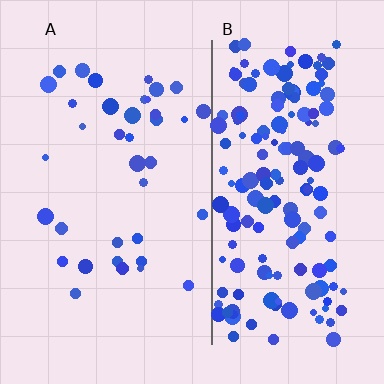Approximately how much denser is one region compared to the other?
Approximately 4.3× — region B over region A.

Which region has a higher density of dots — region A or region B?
B (the right).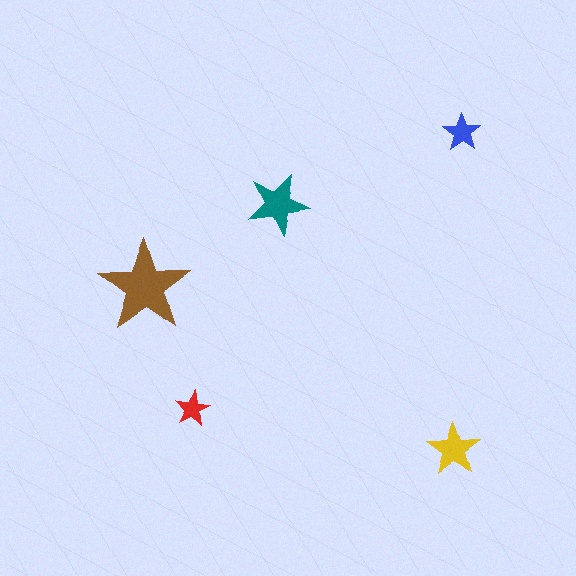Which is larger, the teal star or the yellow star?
The teal one.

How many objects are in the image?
There are 5 objects in the image.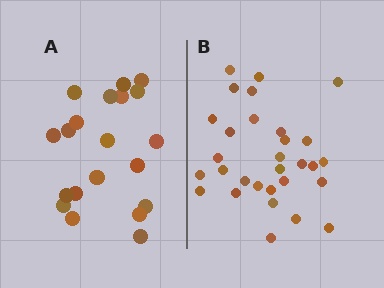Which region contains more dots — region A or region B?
Region B (the right region) has more dots.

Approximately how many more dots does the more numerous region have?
Region B has roughly 10 or so more dots than region A.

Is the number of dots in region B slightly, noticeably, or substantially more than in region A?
Region B has substantially more. The ratio is roughly 1.5 to 1.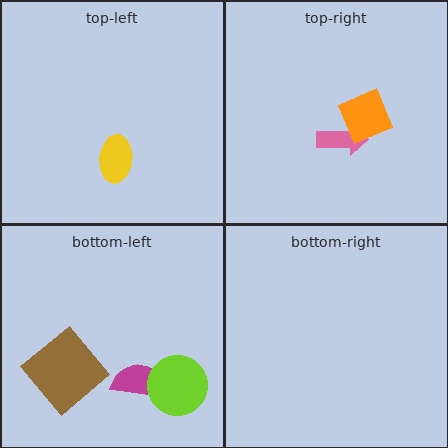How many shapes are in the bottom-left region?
3.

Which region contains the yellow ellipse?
The top-left region.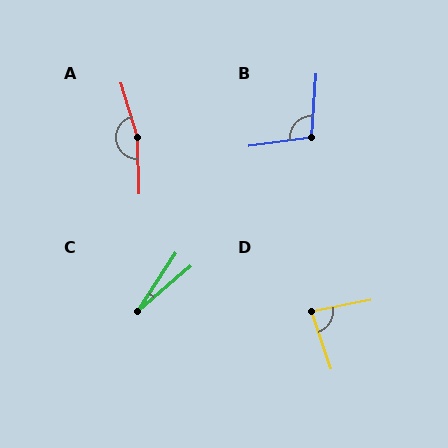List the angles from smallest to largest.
C (16°), D (82°), B (102°), A (165°).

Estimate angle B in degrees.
Approximately 102 degrees.